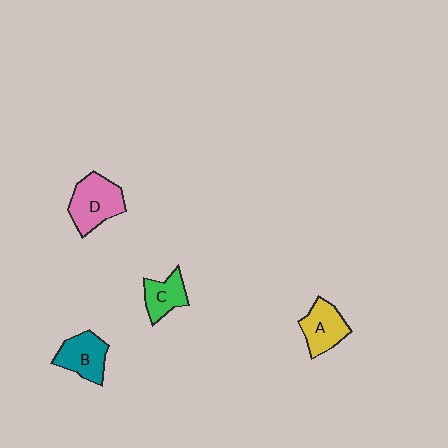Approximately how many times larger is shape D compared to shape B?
Approximately 1.3 times.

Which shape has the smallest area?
Shape C (green).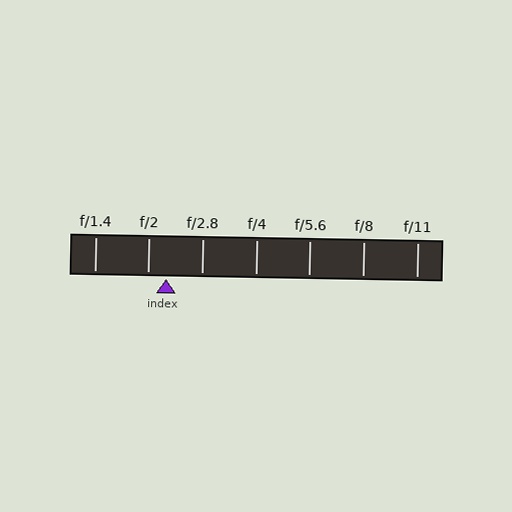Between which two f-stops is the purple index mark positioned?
The index mark is between f/2 and f/2.8.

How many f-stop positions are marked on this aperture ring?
There are 7 f-stop positions marked.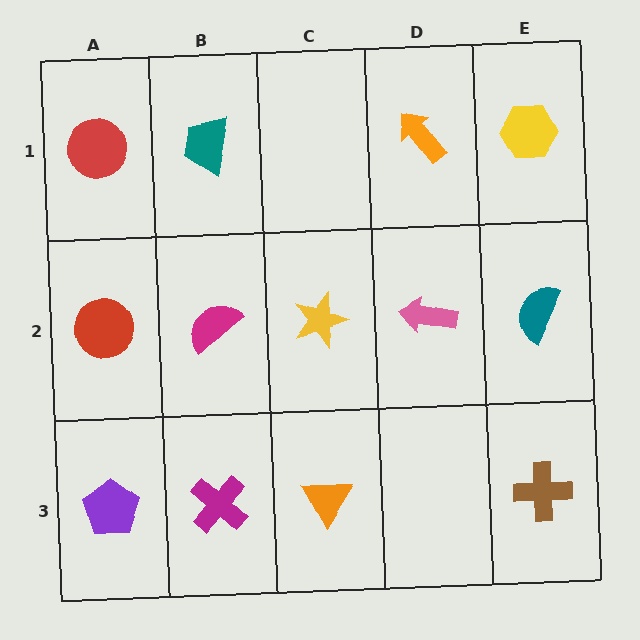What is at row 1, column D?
An orange arrow.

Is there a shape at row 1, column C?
No, that cell is empty.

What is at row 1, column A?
A red circle.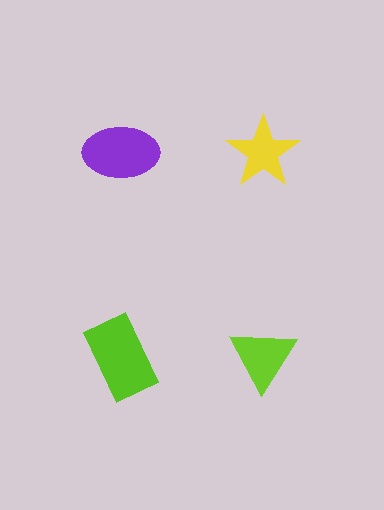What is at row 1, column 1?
A purple ellipse.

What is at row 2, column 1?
A lime rectangle.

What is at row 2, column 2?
A lime triangle.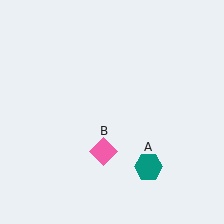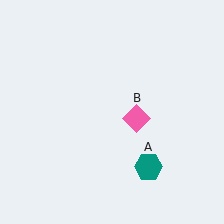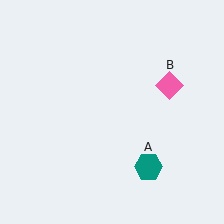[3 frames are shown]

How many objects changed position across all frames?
1 object changed position: pink diamond (object B).